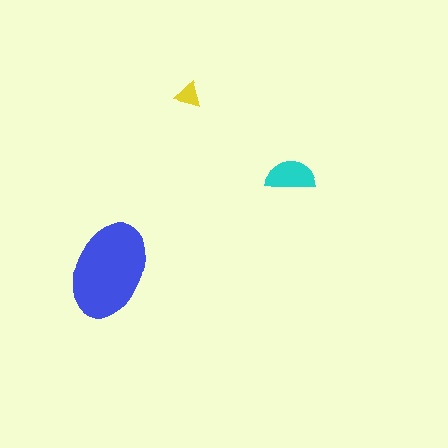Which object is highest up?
The yellow triangle is topmost.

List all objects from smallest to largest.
The yellow triangle, the cyan semicircle, the blue ellipse.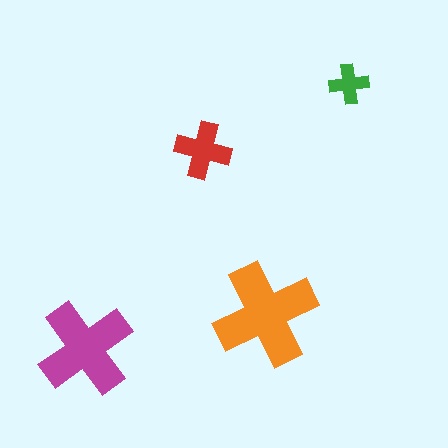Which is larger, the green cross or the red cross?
The red one.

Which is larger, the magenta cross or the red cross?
The magenta one.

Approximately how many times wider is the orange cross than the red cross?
About 2 times wider.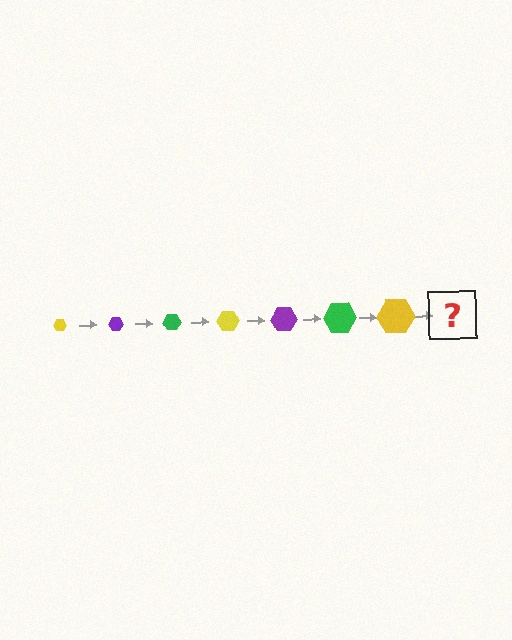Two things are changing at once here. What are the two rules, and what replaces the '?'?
The two rules are that the hexagon grows larger each step and the color cycles through yellow, purple, and green. The '?' should be a purple hexagon, larger than the previous one.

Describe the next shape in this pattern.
It should be a purple hexagon, larger than the previous one.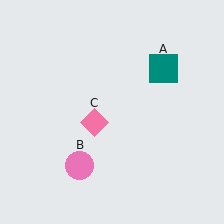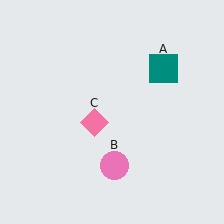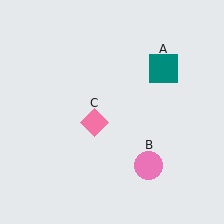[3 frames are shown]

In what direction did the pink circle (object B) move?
The pink circle (object B) moved right.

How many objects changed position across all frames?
1 object changed position: pink circle (object B).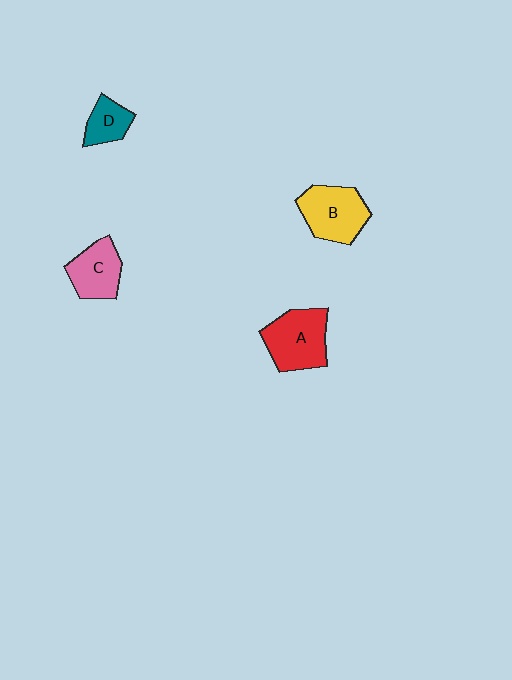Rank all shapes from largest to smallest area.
From largest to smallest: A (red), B (yellow), C (pink), D (teal).